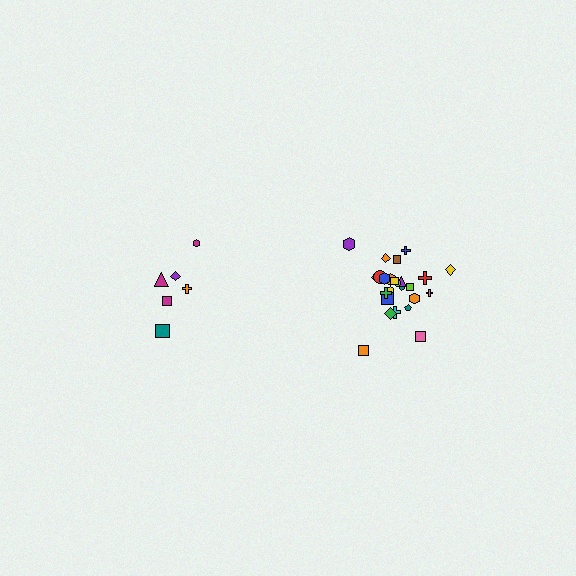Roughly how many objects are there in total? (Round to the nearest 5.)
Roughly 30 objects in total.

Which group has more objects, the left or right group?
The right group.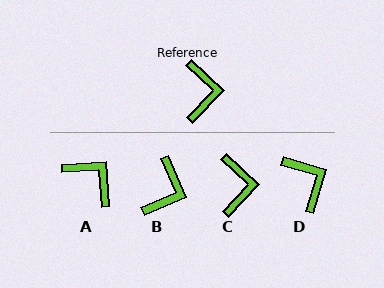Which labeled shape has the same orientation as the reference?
C.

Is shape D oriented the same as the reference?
No, it is off by about 27 degrees.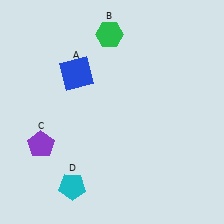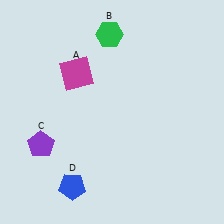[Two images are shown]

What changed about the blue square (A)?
In Image 1, A is blue. In Image 2, it changed to magenta.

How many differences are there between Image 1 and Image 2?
There are 2 differences between the two images.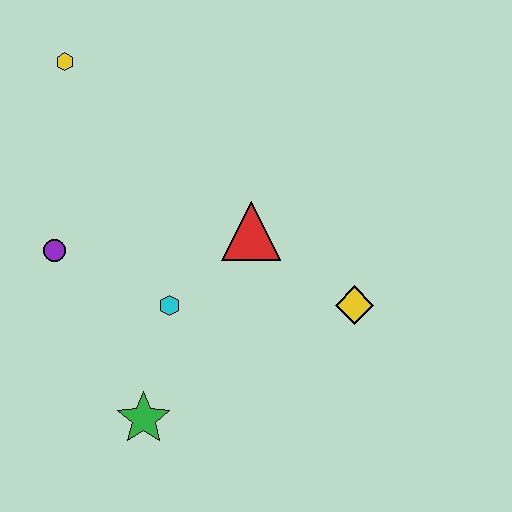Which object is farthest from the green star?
The yellow hexagon is farthest from the green star.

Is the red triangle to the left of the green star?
No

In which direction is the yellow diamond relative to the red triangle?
The yellow diamond is to the right of the red triangle.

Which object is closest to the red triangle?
The cyan hexagon is closest to the red triangle.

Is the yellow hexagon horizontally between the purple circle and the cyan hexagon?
Yes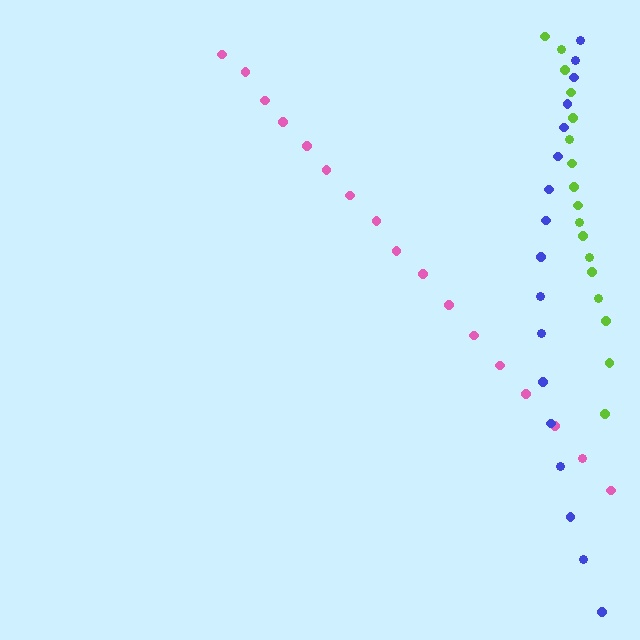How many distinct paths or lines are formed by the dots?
There are 3 distinct paths.